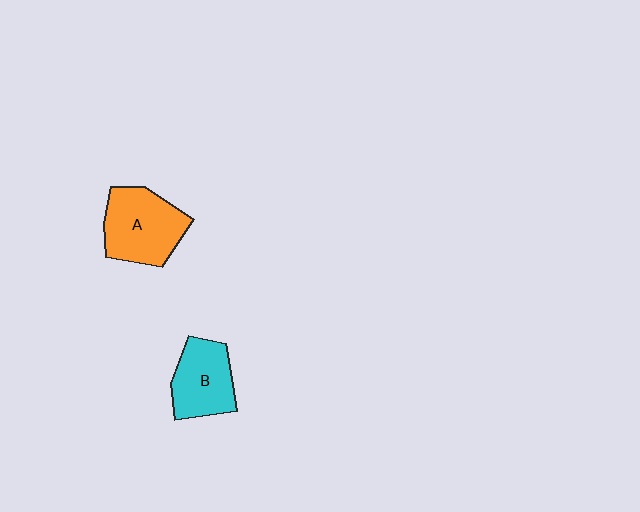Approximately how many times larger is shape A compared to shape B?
Approximately 1.2 times.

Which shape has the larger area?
Shape A (orange).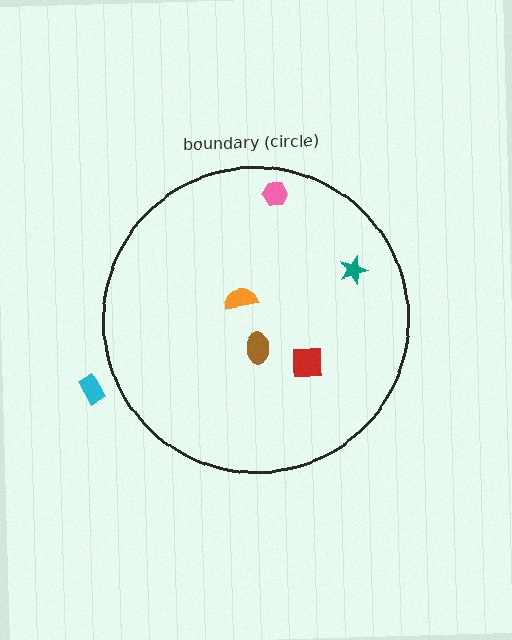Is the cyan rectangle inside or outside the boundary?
Outside.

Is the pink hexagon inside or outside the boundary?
Inside.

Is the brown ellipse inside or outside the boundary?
Inside.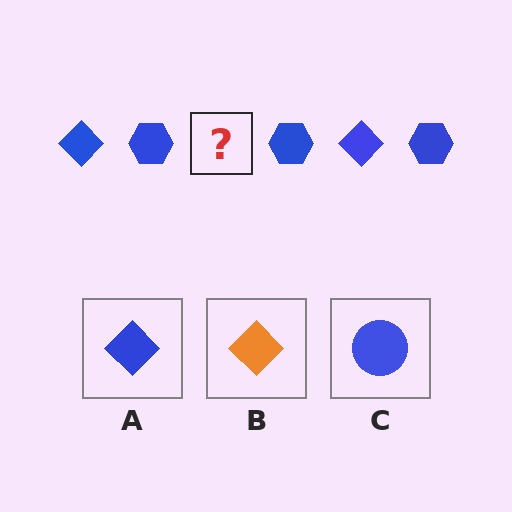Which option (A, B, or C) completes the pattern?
A.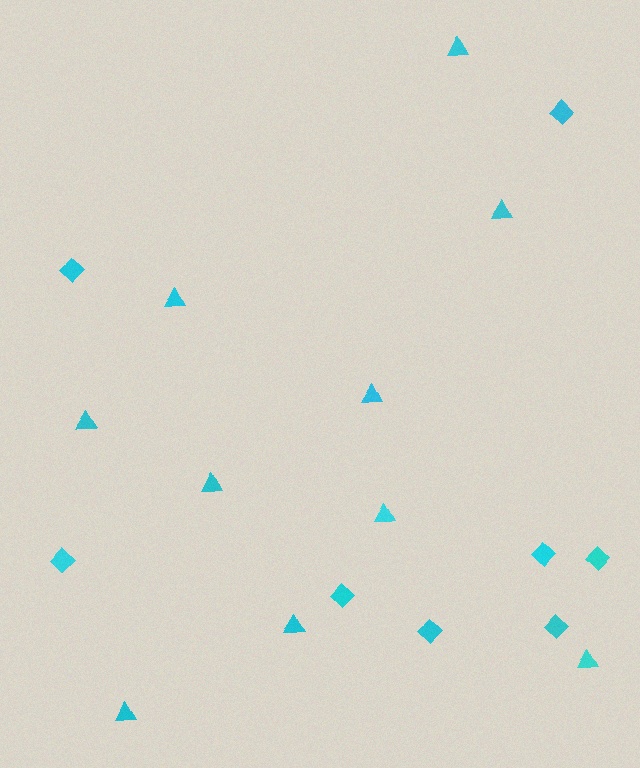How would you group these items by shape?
There are 2 groups: one group of triangles (10) and one group of diamonds (8).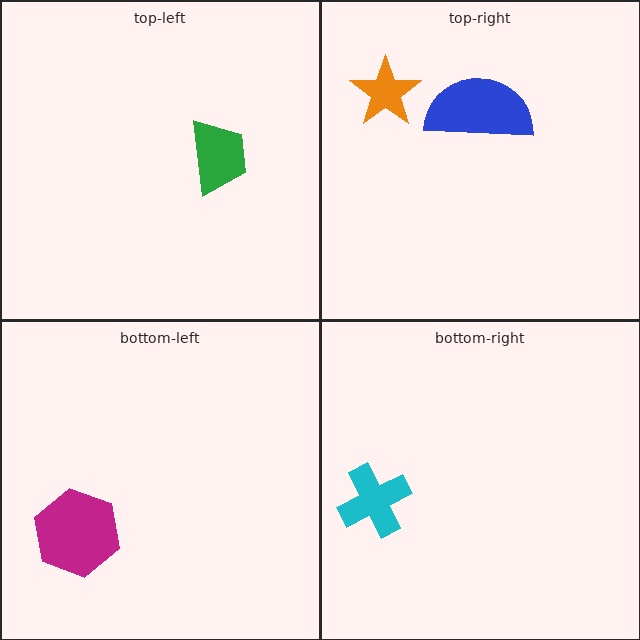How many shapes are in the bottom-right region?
1.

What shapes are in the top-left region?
The green trapezoid.